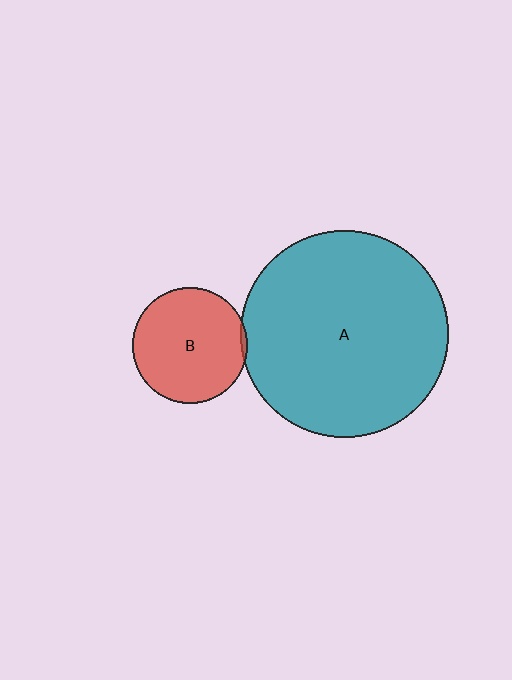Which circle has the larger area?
Circle A (teal).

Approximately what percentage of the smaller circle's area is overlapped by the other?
Approximately 5%.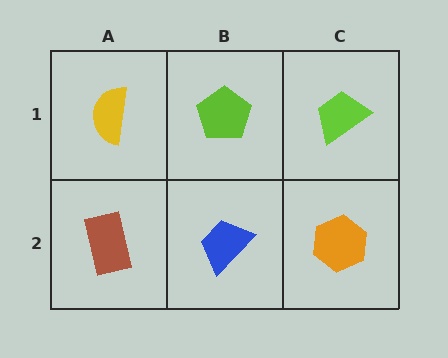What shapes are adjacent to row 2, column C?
A lime trapezoid (row 1, column C), a blue trapezoid (row 2, column B).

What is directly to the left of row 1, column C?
A lime pentagon.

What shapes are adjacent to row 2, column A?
A yellow semicircle (row 1, column A), a blue trapezoid (row 2, column B).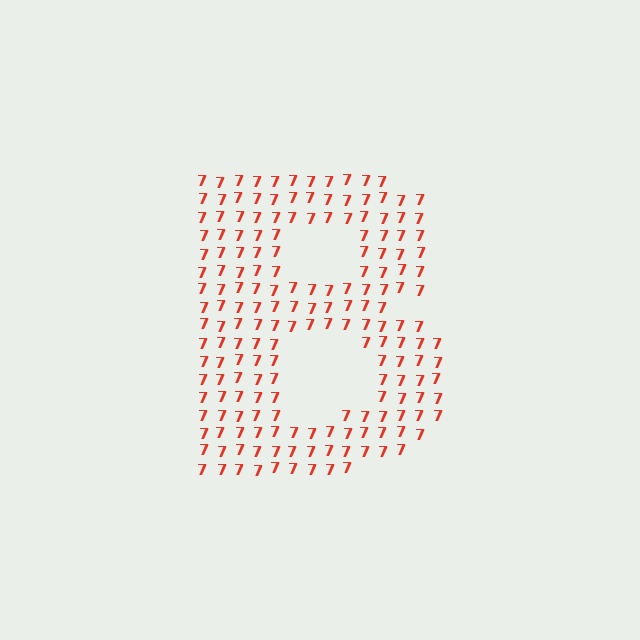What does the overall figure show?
The overall figure shows the letter B.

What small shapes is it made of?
It is made of small digit 7's.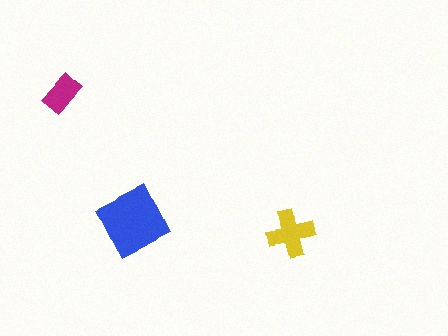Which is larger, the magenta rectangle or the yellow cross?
The yellow cross.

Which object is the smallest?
The magenta rectangle.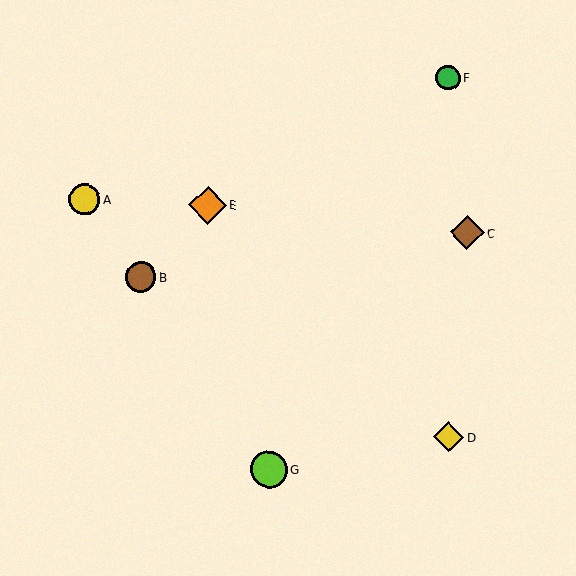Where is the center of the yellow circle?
The center of the yellow circle is at (84, 199).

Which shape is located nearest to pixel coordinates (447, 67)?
The green circle (labeled F) at (448, 78) is nearest to that location.